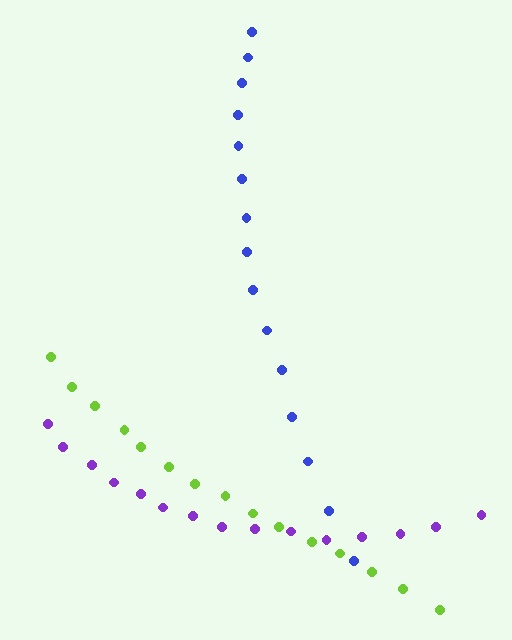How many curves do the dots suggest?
There are 3 distinct paths.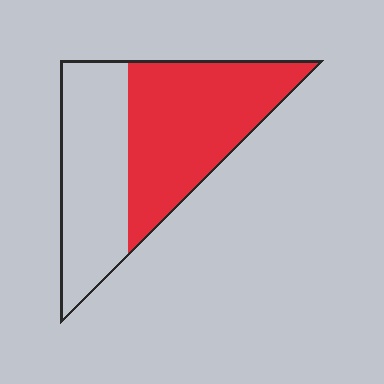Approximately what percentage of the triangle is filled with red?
Approximately 55%.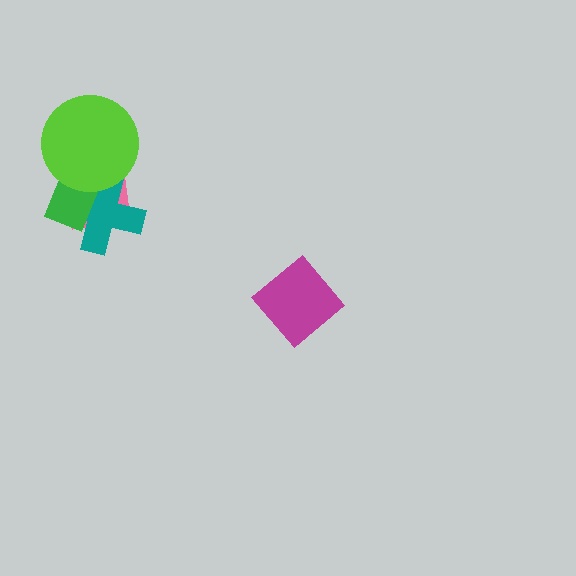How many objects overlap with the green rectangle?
3 objects overlap with the green rectangle.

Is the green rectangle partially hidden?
Yes, it is partially covered by another shape.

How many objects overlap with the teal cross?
3 objects overlap with the teal cross.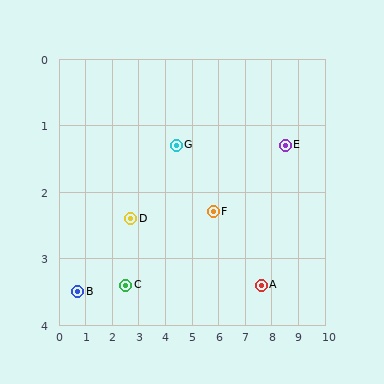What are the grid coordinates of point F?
Point F is at approximately (5.8, 2.3).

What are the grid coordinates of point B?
Point B is at approximately (0.7, 3.5).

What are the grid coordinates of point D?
Point D is at approximately (2.7, 2.4).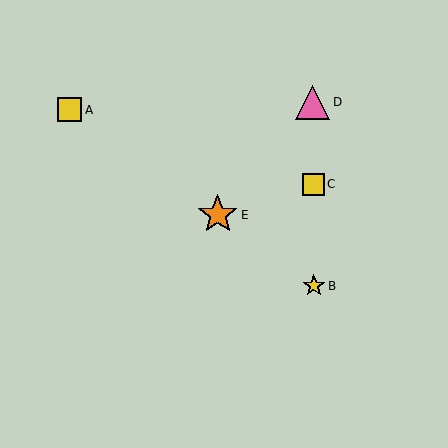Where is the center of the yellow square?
The center of the yellow square is at (313, 184).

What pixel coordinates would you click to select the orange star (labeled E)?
Click at (218, 215) to select the orange star E.